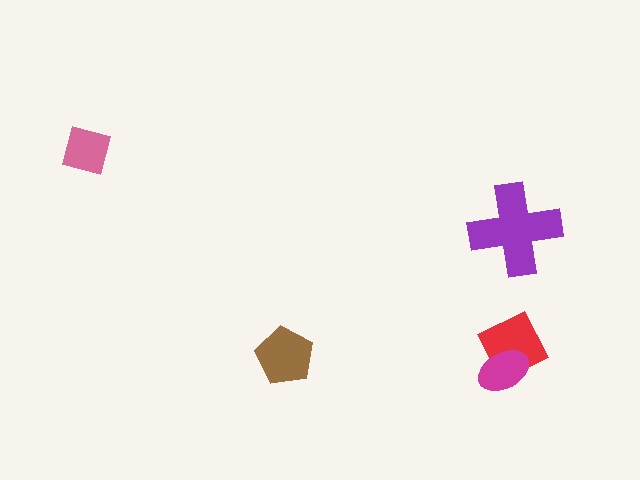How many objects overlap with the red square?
1 object overlaps with the red square.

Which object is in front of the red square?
The magenta ellipse is in front of the red square.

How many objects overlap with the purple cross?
0 objects overlap with the purple cross.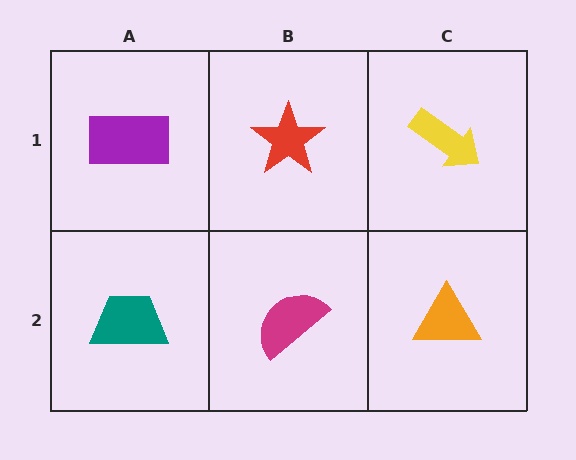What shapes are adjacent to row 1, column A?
A teal trapezoid (row 2, column A), a red star (row 1, column B).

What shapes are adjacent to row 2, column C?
A yellow arrow (row 1, column C), a magenta semicircle (row 2, column B).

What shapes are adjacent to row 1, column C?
An orange triangle (row 2, column C), a red star (row 1, column B).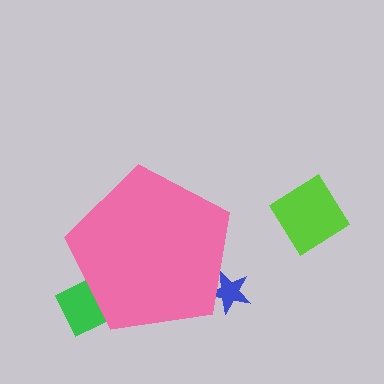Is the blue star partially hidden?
Yes, the blue star is partially hidden behind the pink pentagon.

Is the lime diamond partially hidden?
No, the lime diamond is fully visible.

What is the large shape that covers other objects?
A pink pentagon.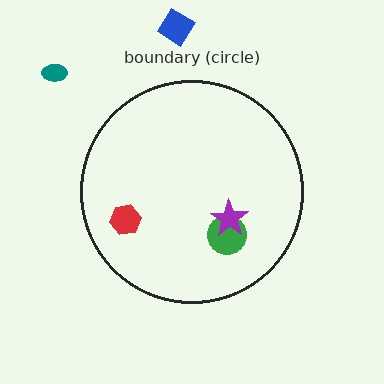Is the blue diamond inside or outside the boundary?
Outside.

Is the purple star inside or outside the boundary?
Inside.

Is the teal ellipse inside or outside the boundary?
Outside.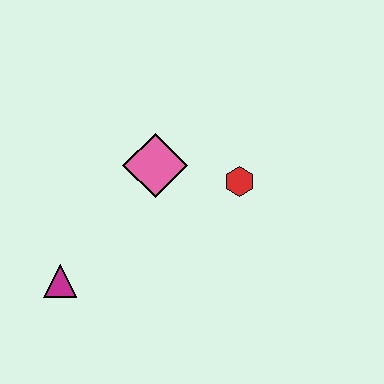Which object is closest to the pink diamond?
The red hexagon is closest to the pink diamond.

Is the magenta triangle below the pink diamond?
Yes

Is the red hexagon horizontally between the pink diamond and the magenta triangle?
No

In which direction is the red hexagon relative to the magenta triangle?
The red hexagon is to the right of the magenta triangle.